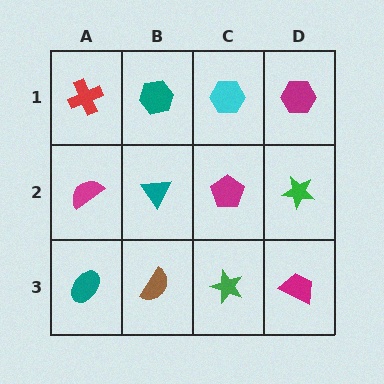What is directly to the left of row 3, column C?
A brown semicircle.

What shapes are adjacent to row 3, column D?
A green star (row 2, column D), a green star (row 3, column C).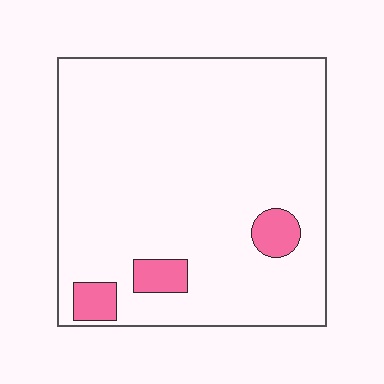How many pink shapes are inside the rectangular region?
3.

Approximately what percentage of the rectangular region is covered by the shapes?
Approximately 10%.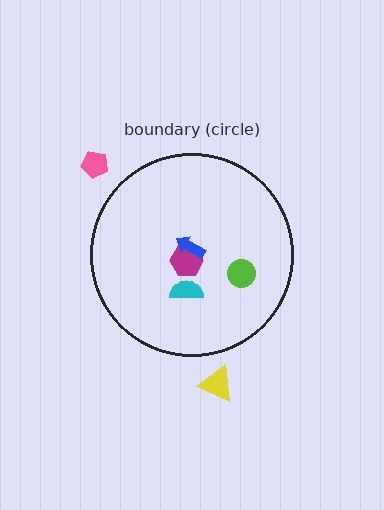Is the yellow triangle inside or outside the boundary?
Outside.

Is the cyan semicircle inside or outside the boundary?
Inside.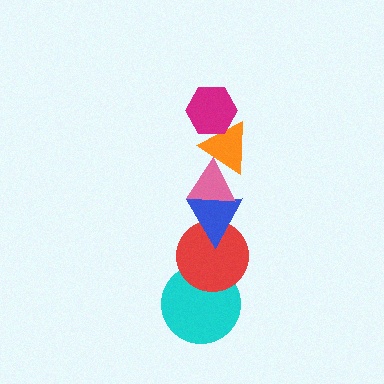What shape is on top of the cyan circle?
The red circle is on top of the cyan circle.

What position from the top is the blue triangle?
The blue triangle is 4th from the top.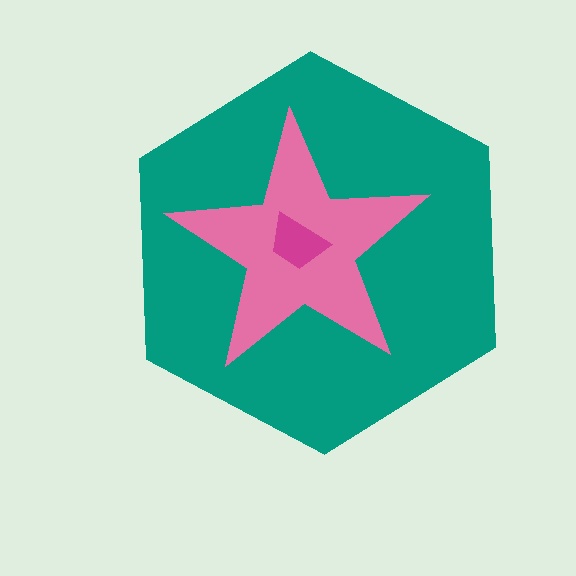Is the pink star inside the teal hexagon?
Yes.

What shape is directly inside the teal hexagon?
The pink star.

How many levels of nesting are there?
3.